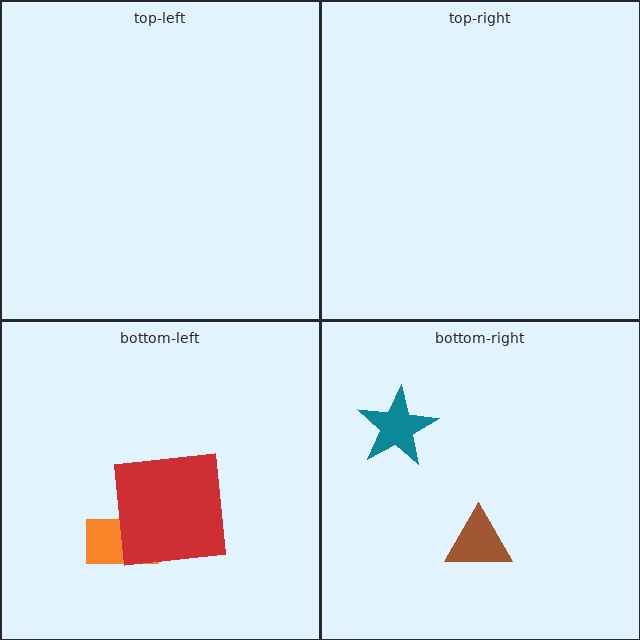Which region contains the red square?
The bottom-left region.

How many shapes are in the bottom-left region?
2.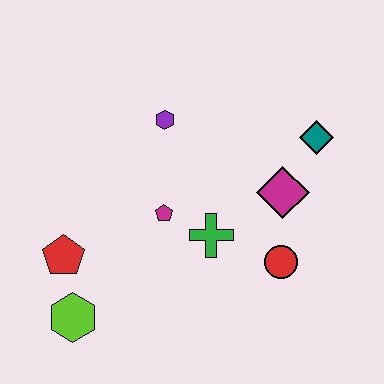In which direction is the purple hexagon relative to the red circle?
The purple hexagon is above the red circle.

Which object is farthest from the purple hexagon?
The lime hexagon is farthest from the purple hexagon.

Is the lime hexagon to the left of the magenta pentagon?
Yes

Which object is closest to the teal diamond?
The magenta diamond is closest to the teal diamond.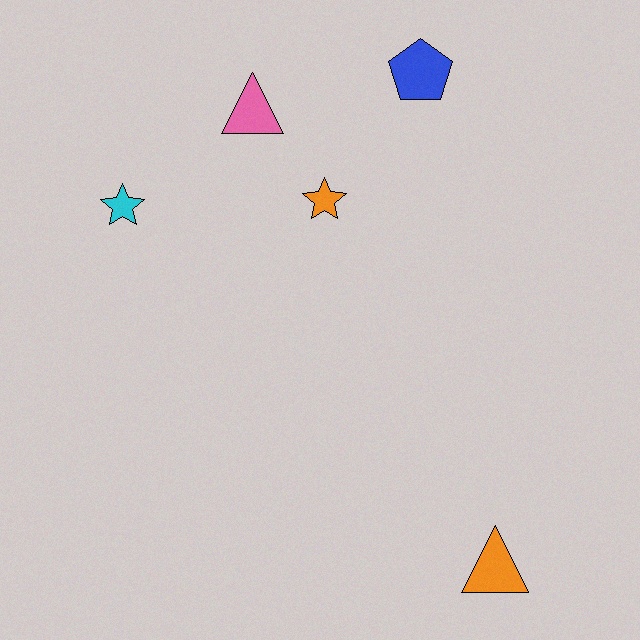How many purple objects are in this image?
There are no purple objects.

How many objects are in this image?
There are 5 objects.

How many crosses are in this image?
There are no crosses.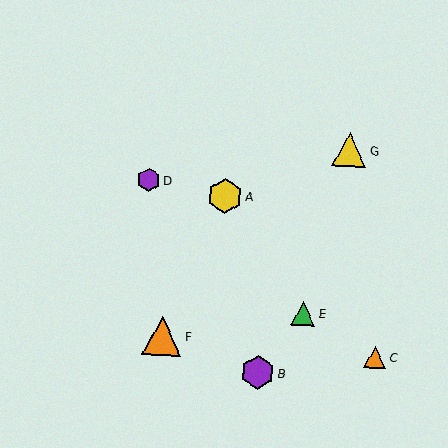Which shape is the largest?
The orange triangle (labeled F) is the largest.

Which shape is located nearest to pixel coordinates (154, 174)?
The purple hexagon (labeled D) at (149, 180) is nearest to that location.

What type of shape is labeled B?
Shape B is a purple hexagon.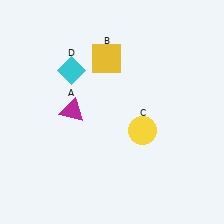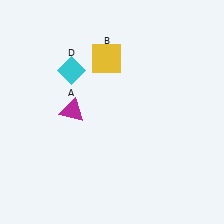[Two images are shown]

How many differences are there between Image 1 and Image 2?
There is 1 difference between the two images.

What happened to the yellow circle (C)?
The yellow circle (C) was removed in Image 2. It was in the bottom-right area of Image 1.